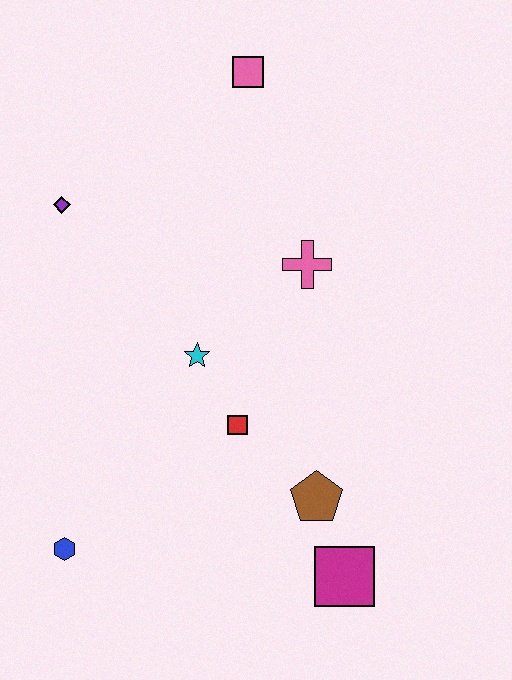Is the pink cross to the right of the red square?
Yes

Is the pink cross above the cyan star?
Yes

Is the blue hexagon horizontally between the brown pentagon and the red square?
No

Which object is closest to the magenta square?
The brown pentagon is closest to the magenta square.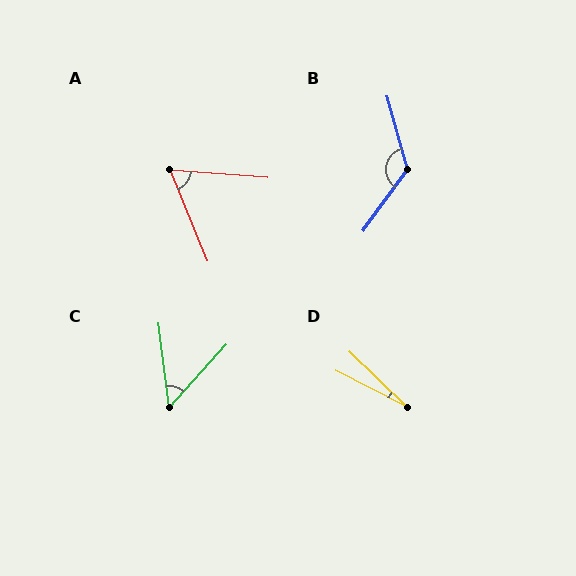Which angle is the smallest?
D, at approximately 16 degrees.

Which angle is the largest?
B, at approximately 129 degrees.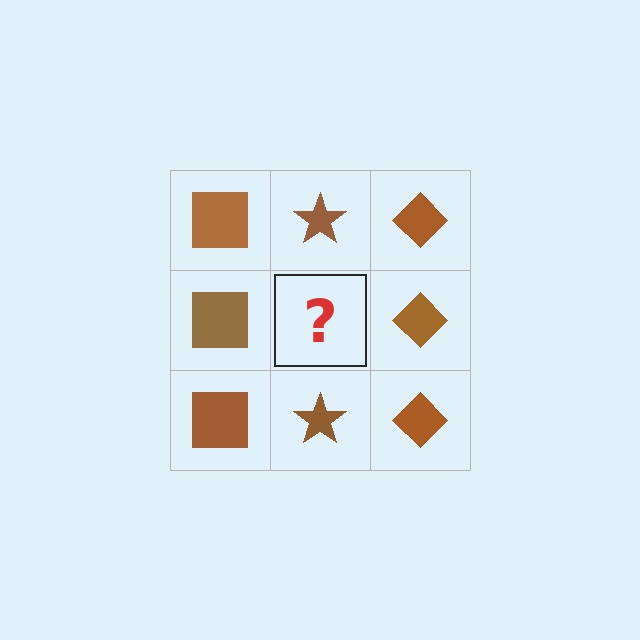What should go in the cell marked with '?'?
The missing cell should contain a brown star.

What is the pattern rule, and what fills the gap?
The rule is that each column has a consistent shape. The gap should be filled with a brown star.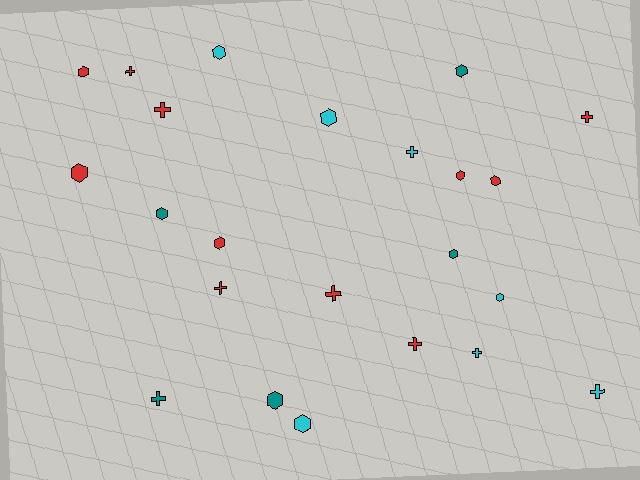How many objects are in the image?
There are 23 objects.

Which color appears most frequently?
Red, with 11 objects.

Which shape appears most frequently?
Hexagon, with 13 objects.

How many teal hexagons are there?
There are 4 teal hexagons.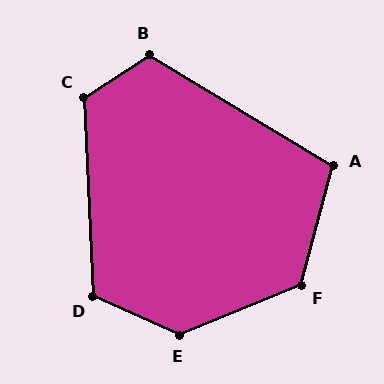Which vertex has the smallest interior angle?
A, at approximately 106 degrees.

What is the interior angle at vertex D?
Approximately 117 degrees (obtuse).